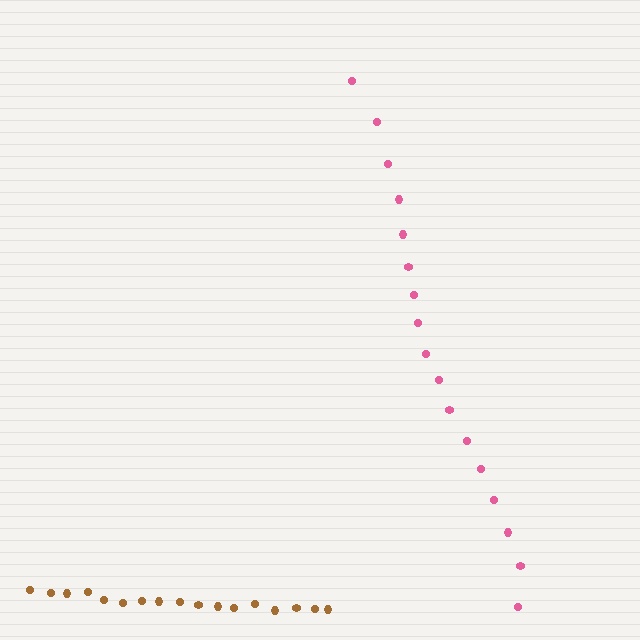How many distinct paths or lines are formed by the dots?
There are 2 distinct paths.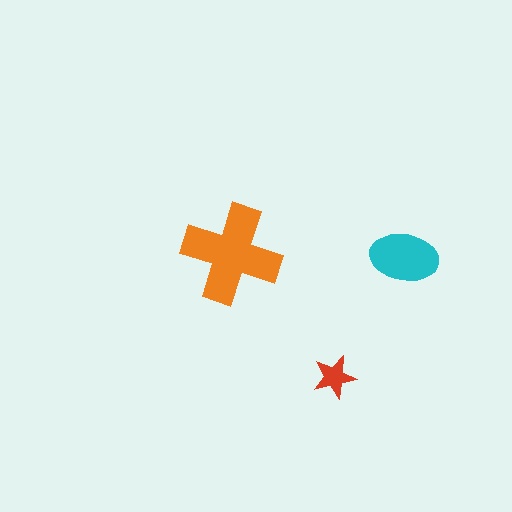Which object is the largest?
The orange cross.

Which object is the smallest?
The red star.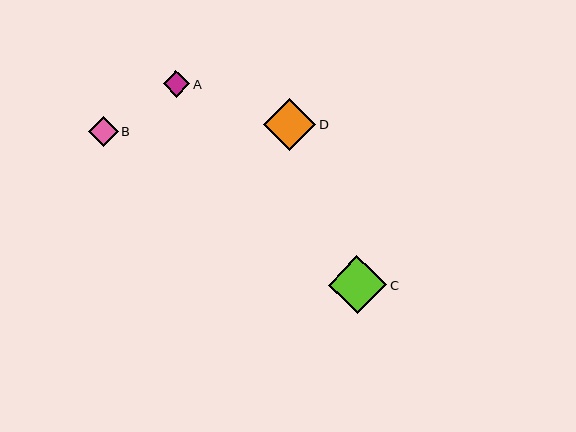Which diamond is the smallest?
Diamond A is the smallest with a size of approximately 26 pixels.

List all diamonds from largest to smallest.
From largest to smallest: C, D, B, A.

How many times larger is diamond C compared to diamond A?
Diamond C is approximately 2.2 times the size of diamond A.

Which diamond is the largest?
Diamond C is the largest with a size of approximately 58 pixels.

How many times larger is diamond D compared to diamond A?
Diamond D is approximately 2.0 times the size of diamond A.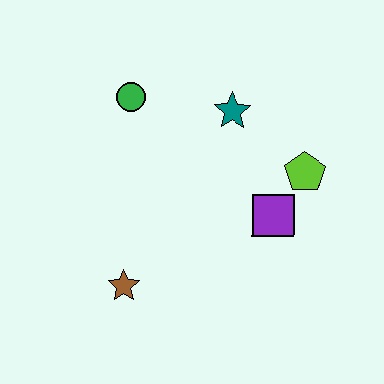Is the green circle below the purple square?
No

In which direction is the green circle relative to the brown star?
The green circle is above the brown star.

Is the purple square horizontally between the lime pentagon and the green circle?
Yes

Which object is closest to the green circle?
The teal star is closest to the green circle.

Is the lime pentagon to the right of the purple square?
Yes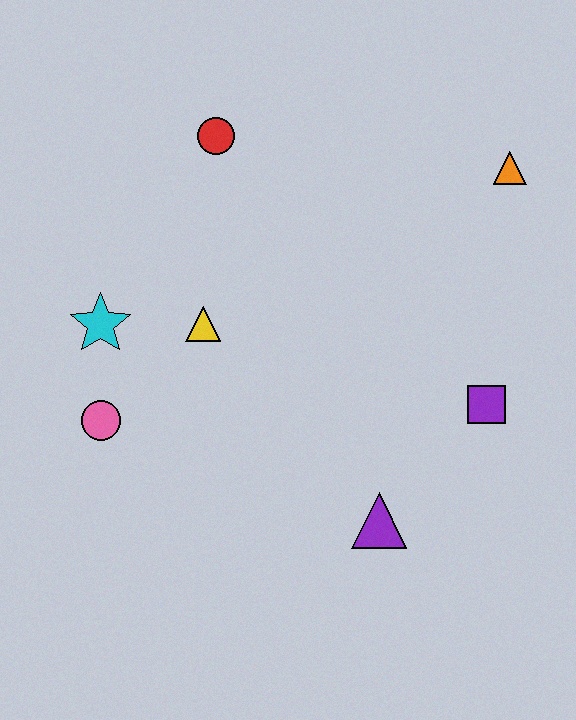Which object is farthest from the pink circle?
The orange triangle is farthest from the pink circle.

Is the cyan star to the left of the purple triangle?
Yes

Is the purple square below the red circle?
Yes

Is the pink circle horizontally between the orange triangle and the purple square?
No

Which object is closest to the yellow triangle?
The cyan star is closest to the yellow triangle.